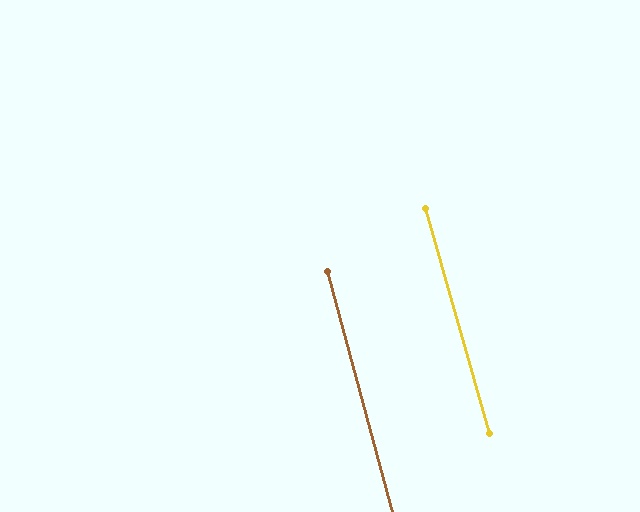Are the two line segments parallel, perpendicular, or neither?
Parallel — their directions differ by only 0.7°.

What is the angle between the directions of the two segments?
Approximately 1 degree.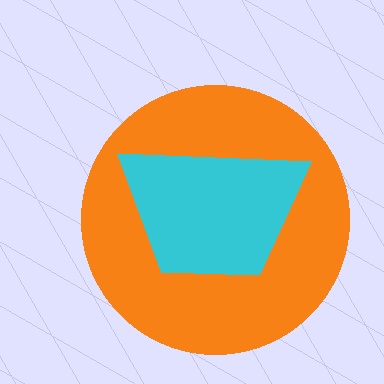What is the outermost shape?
The orange circle.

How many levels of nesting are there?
2.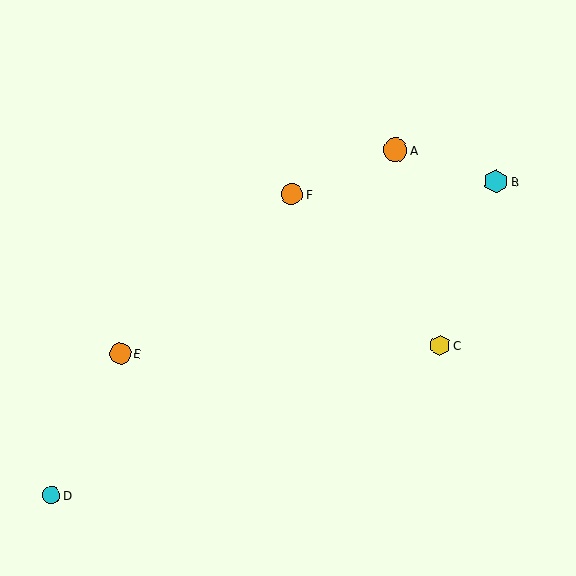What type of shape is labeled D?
Shape D is a cyan circle.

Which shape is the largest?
The cyan hexagon (labeled B) is the largest.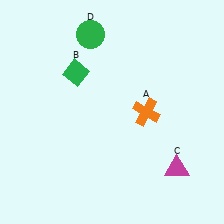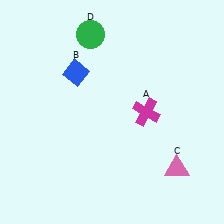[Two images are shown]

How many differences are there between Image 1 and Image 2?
There are 3 differences between the two images.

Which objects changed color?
A changed from orange to magenta. B changed from green to blue. C changed from magenta to pink.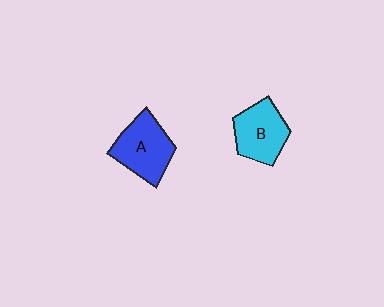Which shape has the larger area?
Shape A (blue).